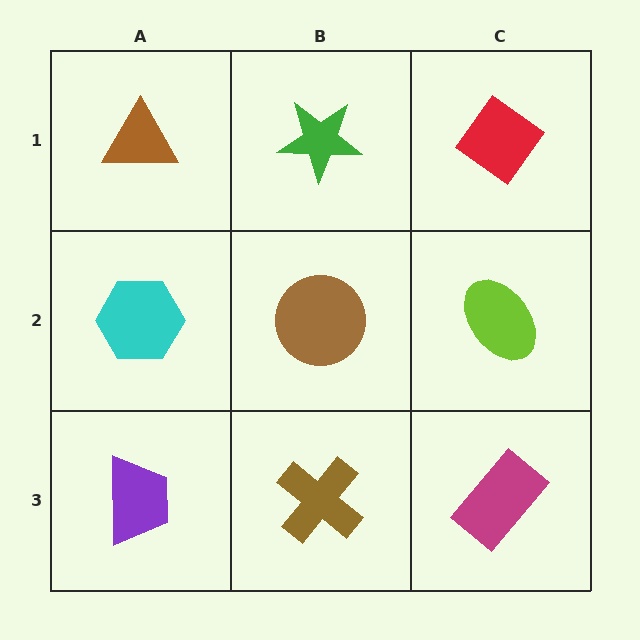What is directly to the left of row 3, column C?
A brown cross.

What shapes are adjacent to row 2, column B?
A green star (row 1, column B), a brown cross (row 3, column B), a cyan hexagon (row 2, column A), a lime ellipse (row 2, column C).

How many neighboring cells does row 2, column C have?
3.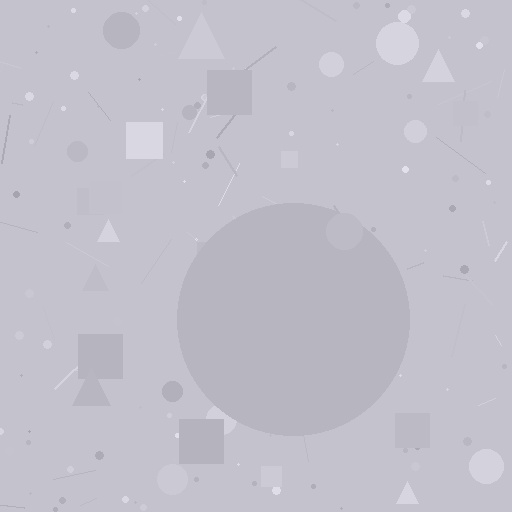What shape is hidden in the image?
A circle is hidden in the image.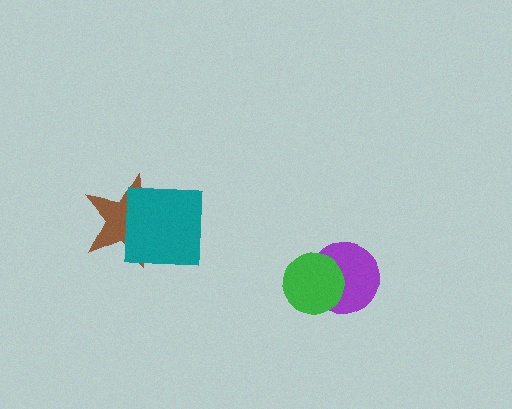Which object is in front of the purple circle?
The green circle is in front of the purple circle.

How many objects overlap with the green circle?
1 object overlaps with the green circle.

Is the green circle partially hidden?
No, no other shape covers it.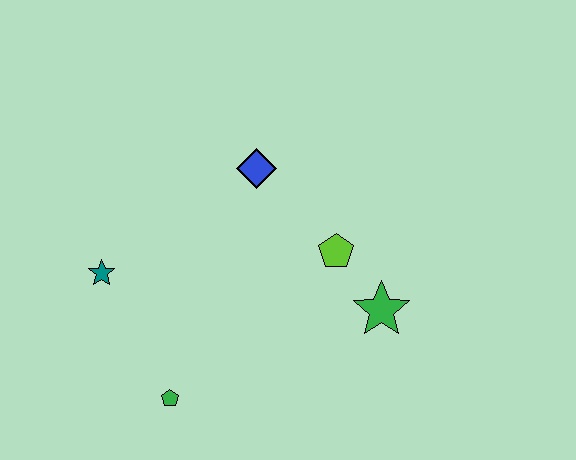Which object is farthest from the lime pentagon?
The teal star is farthest from the lime pentagon.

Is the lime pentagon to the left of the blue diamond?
No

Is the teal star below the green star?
No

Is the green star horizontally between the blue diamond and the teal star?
No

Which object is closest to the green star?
The lime pentagon is closest to the green star.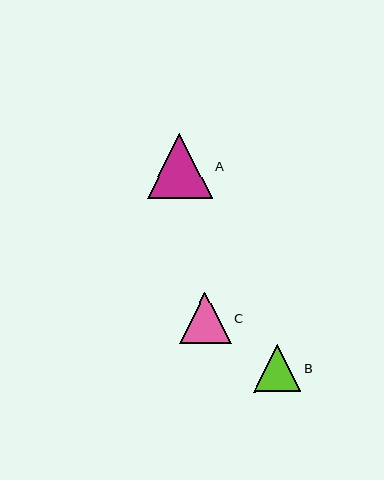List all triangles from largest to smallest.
From largest to smallest: A, C, B.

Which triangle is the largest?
Triangle A is the largest with a size of approximately 65 pixels.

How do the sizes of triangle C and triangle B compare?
Triangle C and triangle B are approximately the same size.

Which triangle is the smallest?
Triangle B is the smallest with a size of approximately 48 pixels.